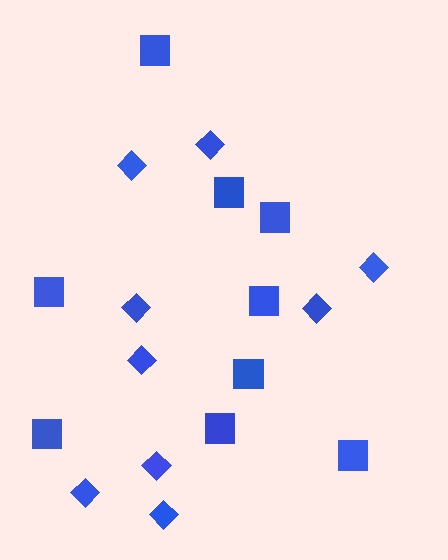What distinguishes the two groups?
There are 2 groups: one group of diamonds (9) and one group of squares (9).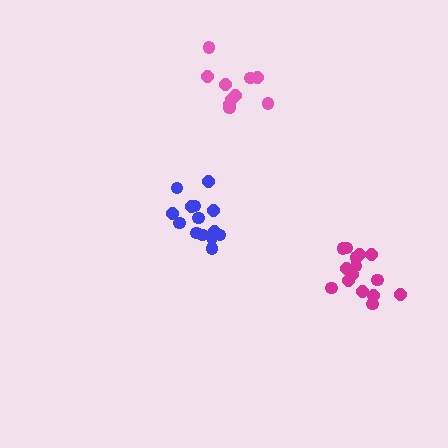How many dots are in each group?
Group 1: 14 dots, Group 2: 15 dots, Group 3: 10 dots (39 total).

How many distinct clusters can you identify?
There are 3 distinct clusters.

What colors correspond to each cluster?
The clusters are colored: blue, magenta, pink.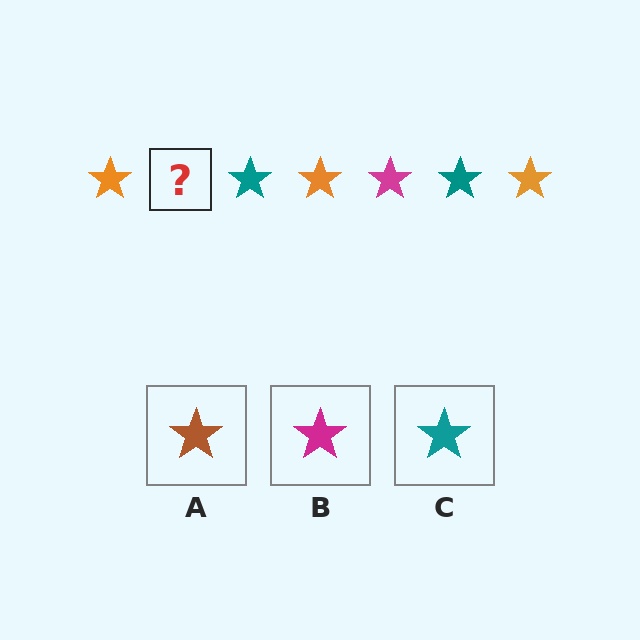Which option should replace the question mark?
Option B.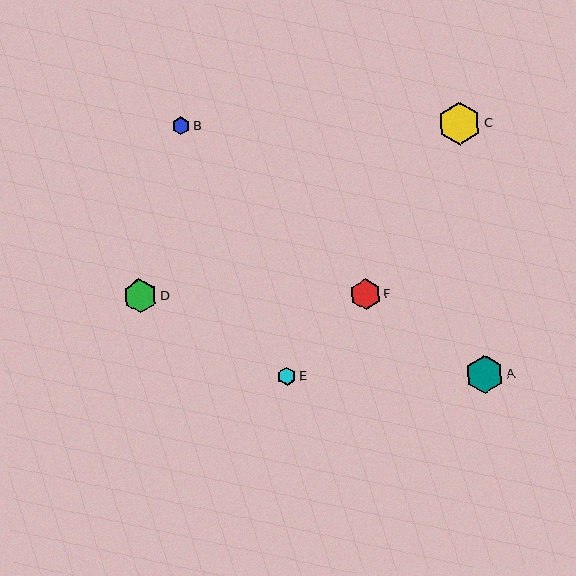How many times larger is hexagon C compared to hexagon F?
Hexagon C is approximately 1.4 times the size of hexagon F.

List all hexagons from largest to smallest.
From largest to smallest: C, A, D, F, E, B.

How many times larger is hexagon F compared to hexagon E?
Hexagon F is approximately 1.7 times the size of hexagon E.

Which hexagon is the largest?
Hexagon C is the largest with a size of approximately 43 pixels.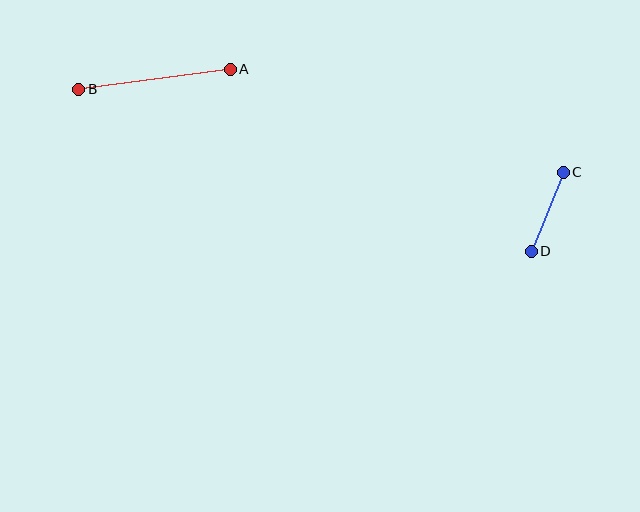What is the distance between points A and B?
The distance is approximately 153 pixels.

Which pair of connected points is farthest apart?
Points A and B are farthest apart.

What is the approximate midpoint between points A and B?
The midpoint is at approximately (154, 79) pixels.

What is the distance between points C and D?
The distance is approximately 85 pixels.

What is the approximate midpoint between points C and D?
The midpoint is at approximately (547, 212) pixels.